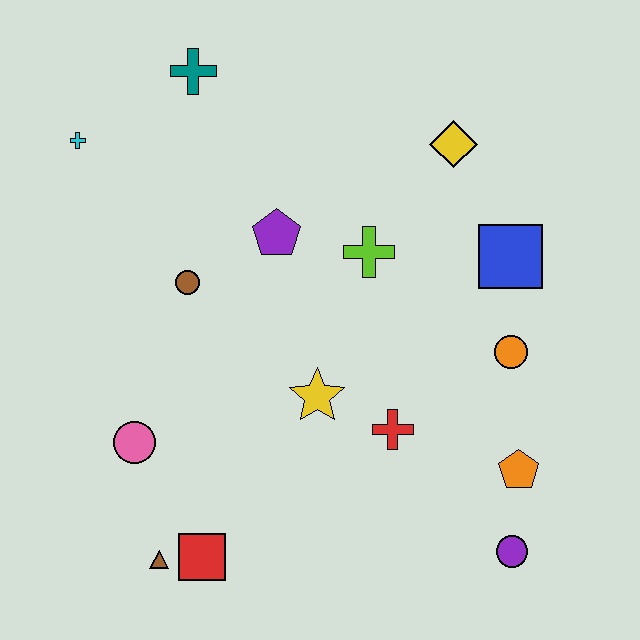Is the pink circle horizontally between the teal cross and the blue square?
No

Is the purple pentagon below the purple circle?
No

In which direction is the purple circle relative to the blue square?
The purple circle is below the blue square.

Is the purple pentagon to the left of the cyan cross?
No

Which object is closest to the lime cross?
The purple pentagon is closest to the lime cross.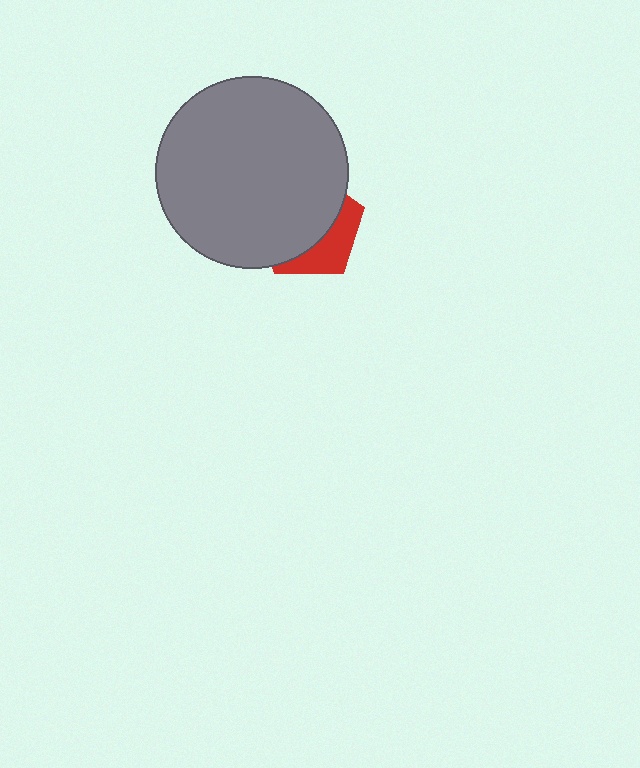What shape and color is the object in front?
The object in front is a gray circle.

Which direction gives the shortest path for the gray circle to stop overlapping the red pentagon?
Moving toward the upper-left gives the shortest separation.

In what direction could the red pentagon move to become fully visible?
The red pentagon could move toward the lower-right. That would shift it out from behind the gray circle entirely.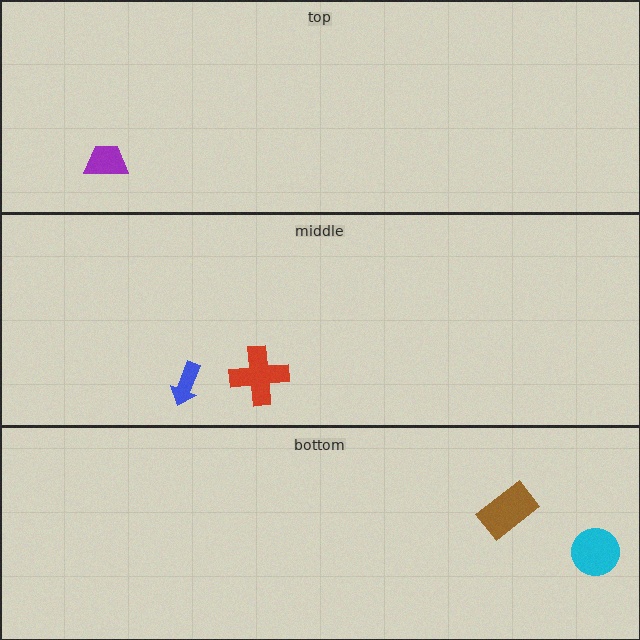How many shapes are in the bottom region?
2.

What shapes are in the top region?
The purple trapezoid.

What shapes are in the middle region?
The red cross, the blue arrow.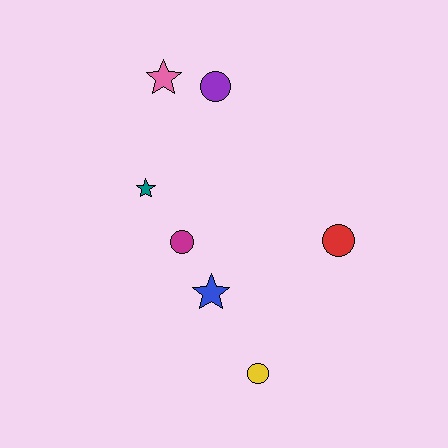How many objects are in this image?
There are 7 objects.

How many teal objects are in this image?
There is 1 teal object.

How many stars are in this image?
There are 3 stars.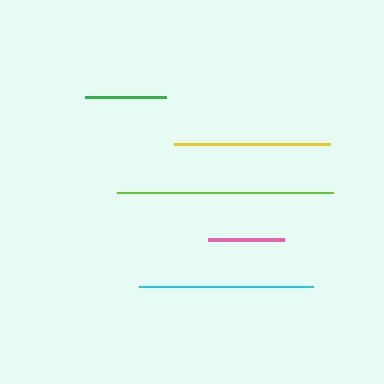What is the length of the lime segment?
The lime segment is approximately 216 pixels long.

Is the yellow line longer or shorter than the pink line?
The yellow line is longer than the pink line.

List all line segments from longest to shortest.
From longest to shortest: lime, cyan, yellow, green, pink.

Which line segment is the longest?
The lime line is the longest at approximately 216 pixels.